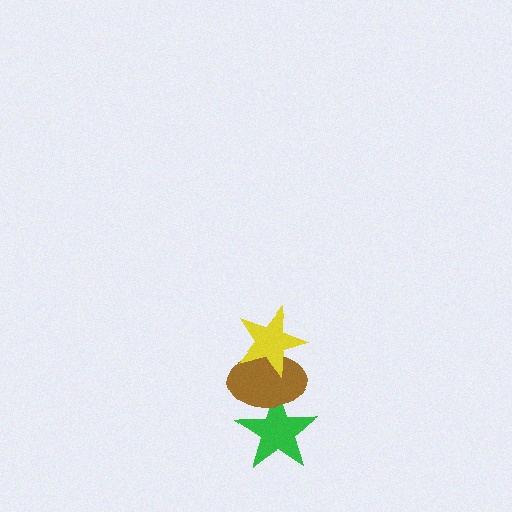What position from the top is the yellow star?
The yellow star is 1st from the top.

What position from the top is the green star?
The green star is 3rd from the top.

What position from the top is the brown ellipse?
The brown ellipse is 2nd from the top.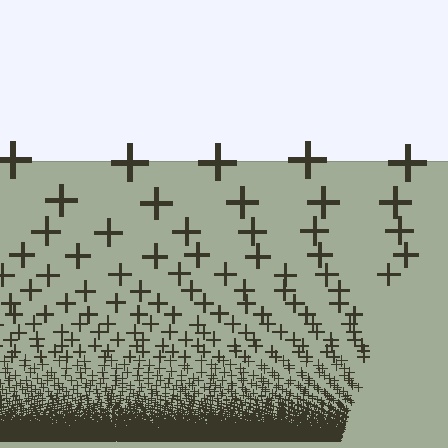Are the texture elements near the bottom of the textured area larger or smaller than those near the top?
Smaller. The gradient is inverted — elements near the bottom are smaller and denser.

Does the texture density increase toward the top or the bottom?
Density increases toward the bottom.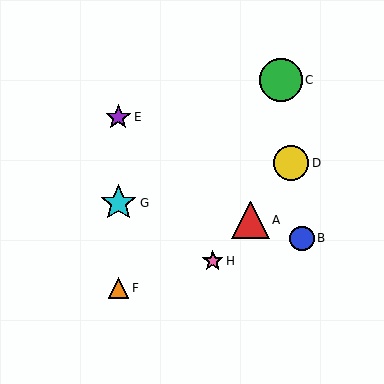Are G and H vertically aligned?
No, G is at x≈118 and H is at x≈213.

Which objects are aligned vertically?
Objects E, F, G are aligned vertically.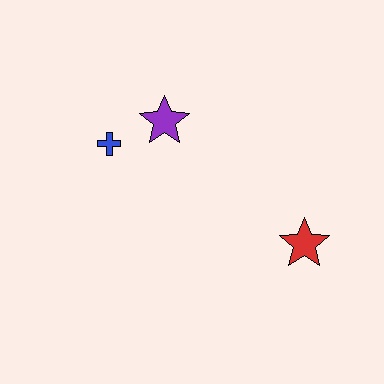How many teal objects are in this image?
There are no teal objects.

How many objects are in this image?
There are 3 objects.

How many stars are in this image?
There are 2 stars.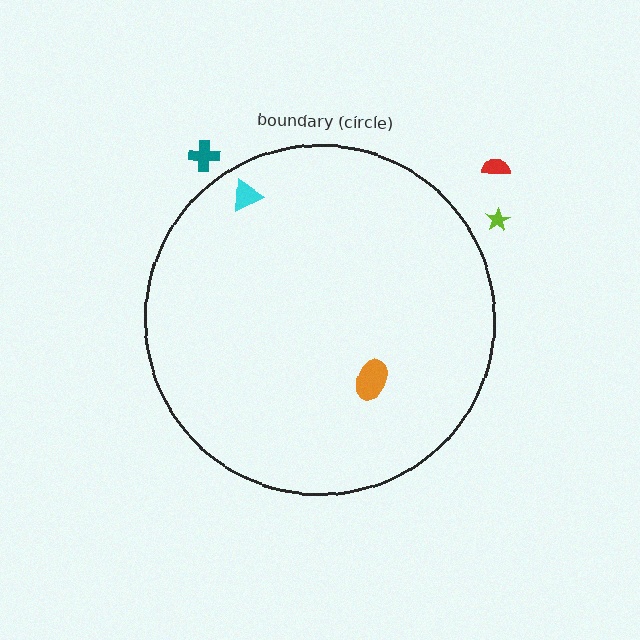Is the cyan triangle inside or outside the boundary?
Inside.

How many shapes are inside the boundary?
2 inside, 3 outside.